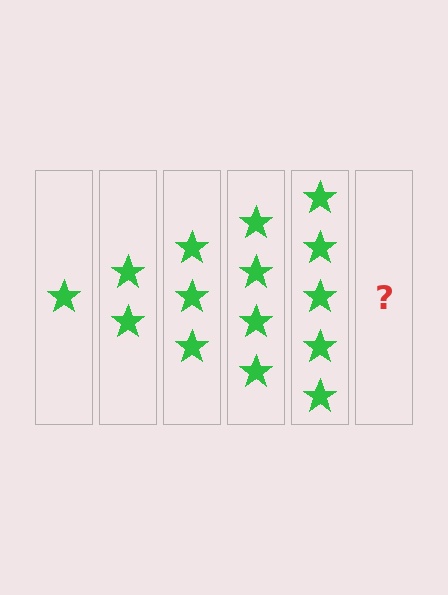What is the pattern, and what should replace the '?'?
The pattern is that each step adds one more star. The '?' should be 6 stars.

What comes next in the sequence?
The next element should be 6 stars.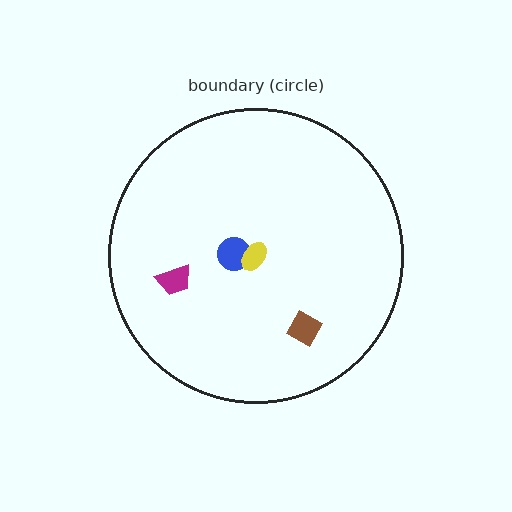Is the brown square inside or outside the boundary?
Inside.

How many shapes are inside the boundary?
4 inside, 0 outside.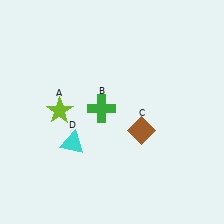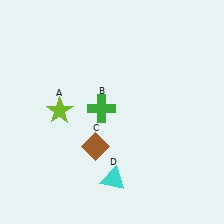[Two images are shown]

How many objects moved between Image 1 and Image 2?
2 objects moved between the two images.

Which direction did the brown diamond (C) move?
The brown diamond (C) moved left.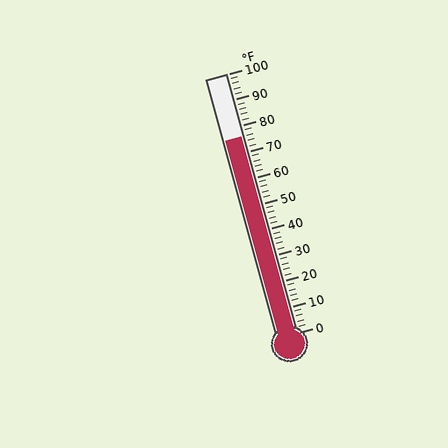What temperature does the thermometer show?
The thermometer shows approximately 76°F.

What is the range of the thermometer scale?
The thermometer scale ranges from 0°F to 100°F.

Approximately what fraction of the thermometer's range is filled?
The thermometer is filled to approximately 75% of its range.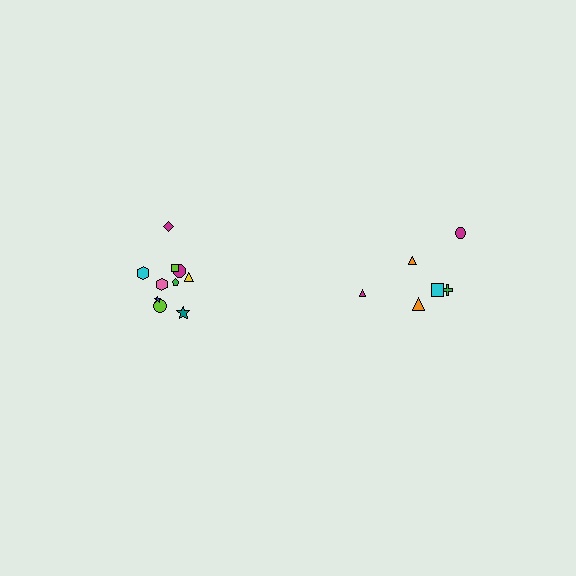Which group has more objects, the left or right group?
The left group.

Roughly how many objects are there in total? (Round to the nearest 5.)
Roughly 15 objects in total.